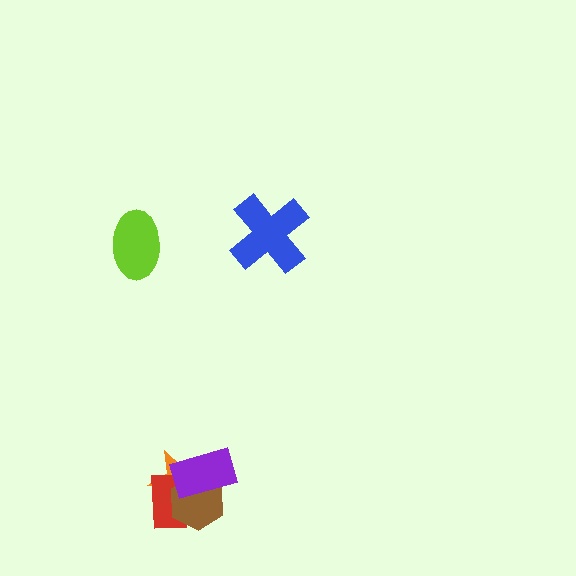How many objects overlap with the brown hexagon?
3 objects overlap with the brown hexagon.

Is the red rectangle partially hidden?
Yes, it is partially covered by another shape.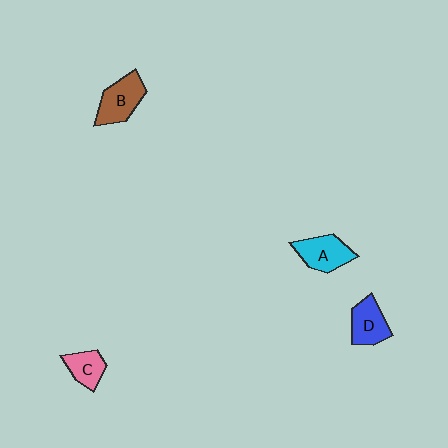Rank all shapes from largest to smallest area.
From largest to smallest: B (brown), A (cyan), D (blue), C (pink).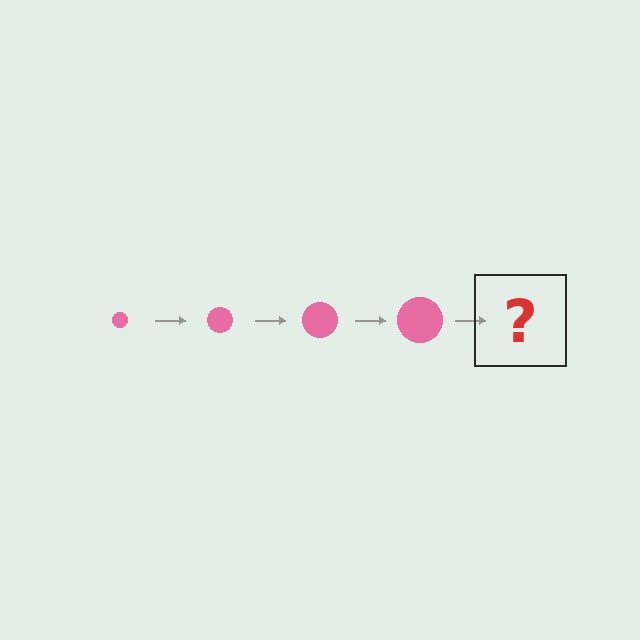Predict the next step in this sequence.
The next step is a pink circle, larger than the previous one.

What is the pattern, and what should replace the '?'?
The pattern is that the circle gets progressively larger each step. The '?' should be a pink circle, larger than the previous one.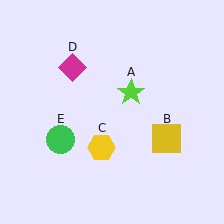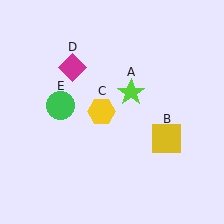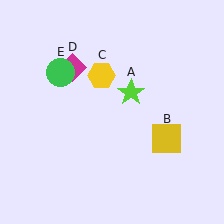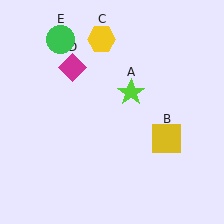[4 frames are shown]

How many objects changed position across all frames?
2 objects changed position: yellow hexagon (object C), green circle (object E).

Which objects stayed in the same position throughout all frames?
Lime star (object A) and yellow square (object B) and magenta diamond (object D) remained stationary.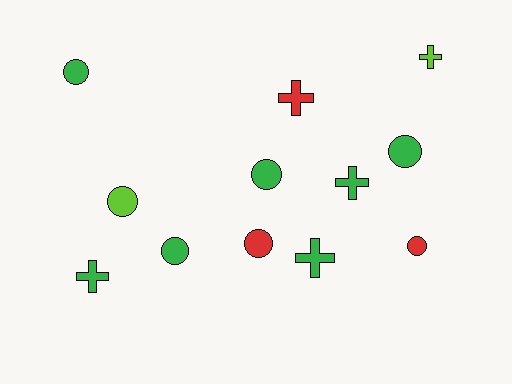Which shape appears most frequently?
Circle, with 7 objects.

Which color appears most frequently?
Green, with 7 objects.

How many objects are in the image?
There are 12 objects.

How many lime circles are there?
There is 1 lime circle.